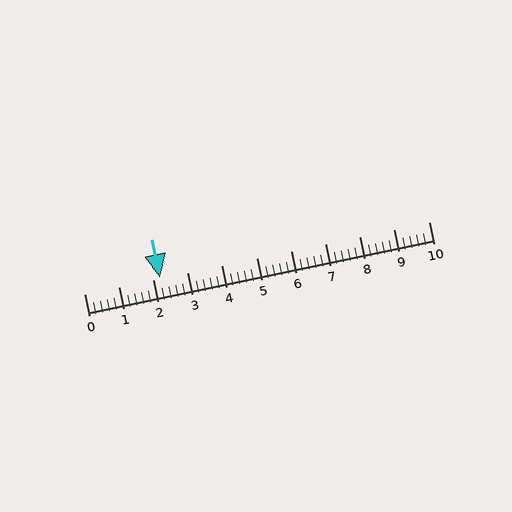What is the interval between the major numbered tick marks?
The major tick marks are spaced 1 units apart.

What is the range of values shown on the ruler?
The ruler shows values from 0 to 10.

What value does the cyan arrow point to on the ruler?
The cyan arrow points to approximately 2.2.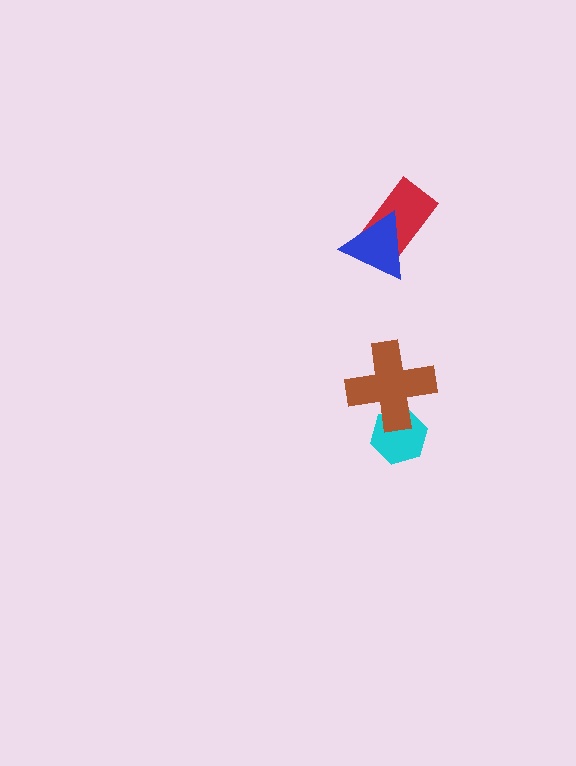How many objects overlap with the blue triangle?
1 object overlaps with the blue triangle.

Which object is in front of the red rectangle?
The blue triangle is in front of the red rectangle.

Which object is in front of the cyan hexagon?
The brown cross is in front of the cyan hexagon.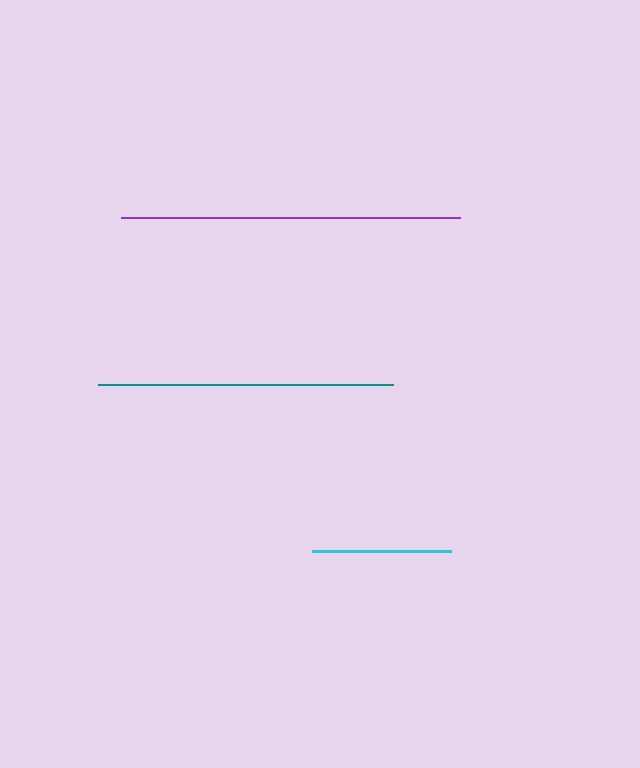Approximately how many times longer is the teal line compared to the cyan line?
The teal line is approximately 2.1 times the length of the cyan line.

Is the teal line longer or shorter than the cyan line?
The teal line is longer than the cyan line.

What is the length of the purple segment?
The purple segment is approximately 338 pixels long.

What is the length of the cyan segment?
The cyan segment is approximately 139 pixels long.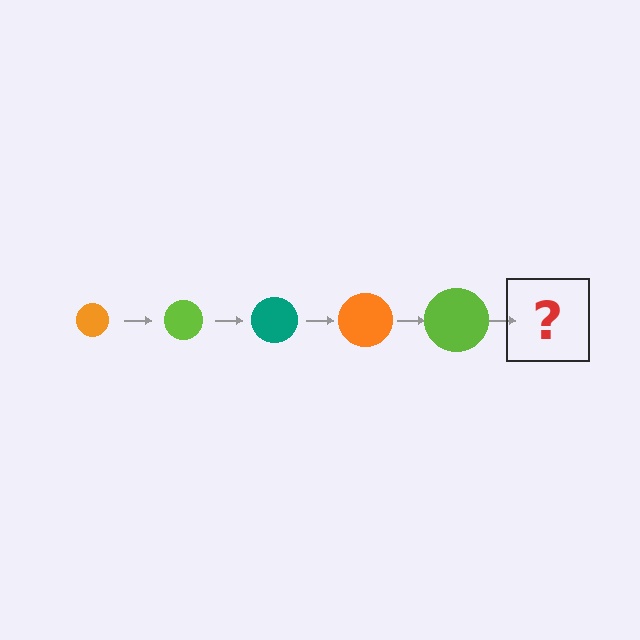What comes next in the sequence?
The next element should be a teal circle, larger than the previous one.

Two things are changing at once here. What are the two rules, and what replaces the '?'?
The two rules are that the circle grows larger each step and the color cycles through orange, lime, and teal. The '?' should be a teal circle, larger than the previous one.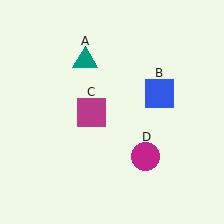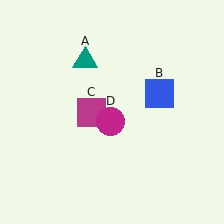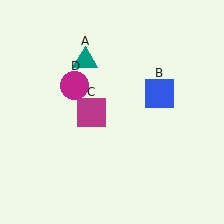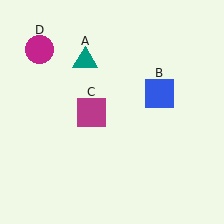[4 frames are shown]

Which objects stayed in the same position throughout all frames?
Teal triangle (object A) and blue square (object B) and magenta square (object C) remained stationary.